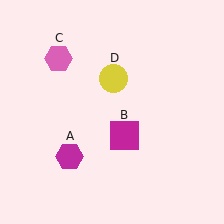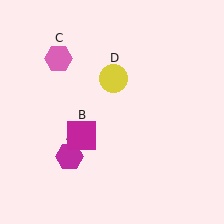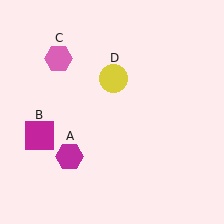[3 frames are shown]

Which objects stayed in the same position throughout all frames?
Magenta hexagon (object A) and pink hexagon (object C) and yellow circle (object D) remained stationary.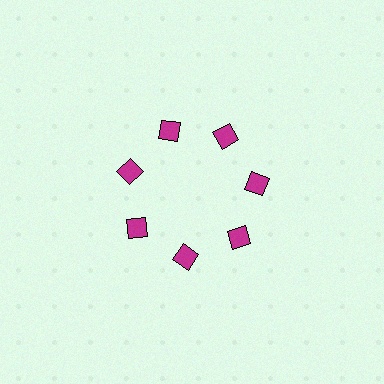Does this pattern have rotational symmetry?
Yes, this pattern has 7-fold rotational symmetry. It looks the same after rotating 51 degrees around the center.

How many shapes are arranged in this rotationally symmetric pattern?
There are 7 shapes, arranged in 7 groups of 1.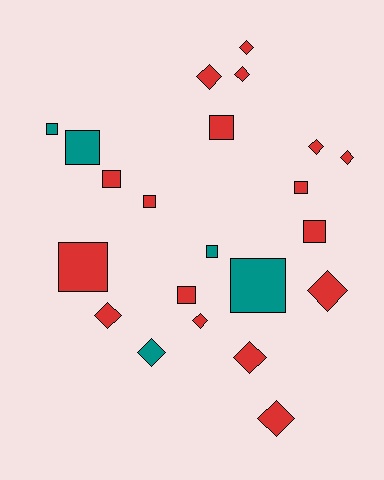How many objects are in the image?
There are 22 objects.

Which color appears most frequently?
Red, with 17 objects.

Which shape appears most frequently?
Diamond, with 11 objects.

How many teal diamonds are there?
There is 1 teal diamond.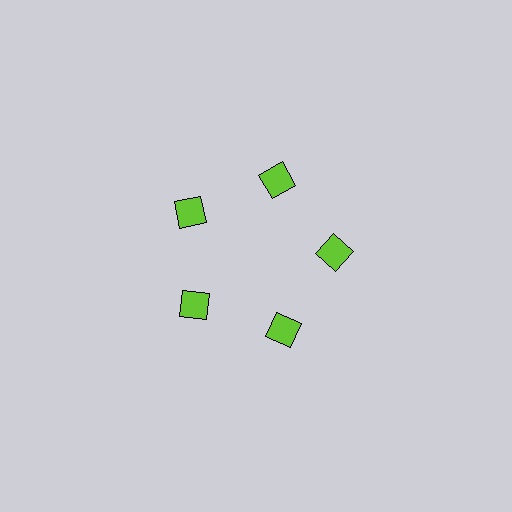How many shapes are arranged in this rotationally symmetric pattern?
There are 5 shapes, arranged in 5 groups of 1.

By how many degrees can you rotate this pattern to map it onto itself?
The pattern maps onto itself every 72 degrees of rotation.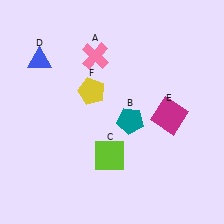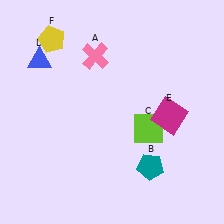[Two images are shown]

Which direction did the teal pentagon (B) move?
The teal pentagon (B) moved down.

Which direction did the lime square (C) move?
The lime square (C) moved right.